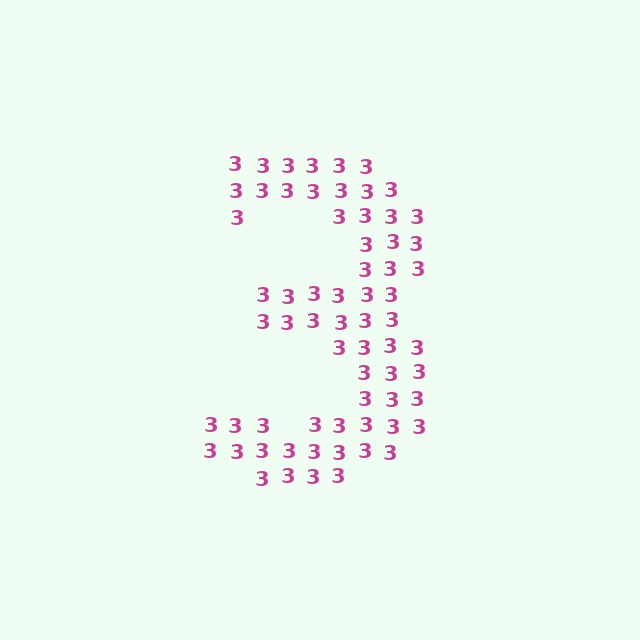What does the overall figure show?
The overall figure shows the digit 3.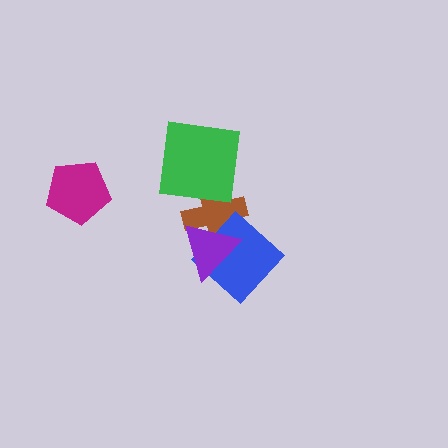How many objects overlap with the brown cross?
3 objects overlap with the brown cross.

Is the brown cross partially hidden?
Yes, it is partially covered by another shape.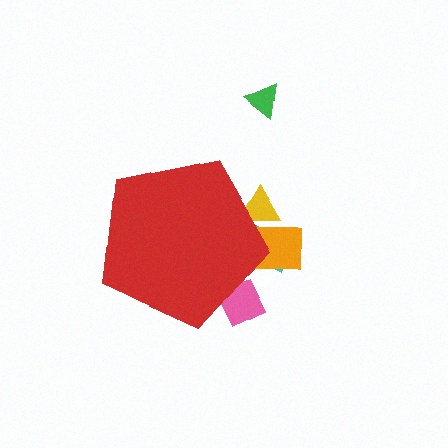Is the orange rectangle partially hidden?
Yes, the orange rectangle is partially hidden behind the red pentagon.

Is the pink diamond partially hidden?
Yes, the pink diamond is partially hidden behind the red pentagon.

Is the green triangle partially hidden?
No, the green triangle is fully visible.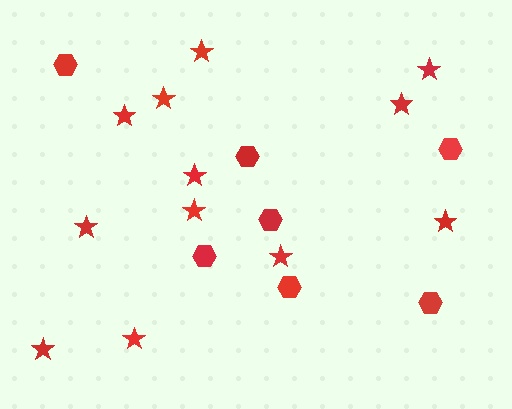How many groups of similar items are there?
There are 2 groups: one group of hexagons (7) and one group of stars (12).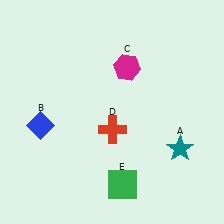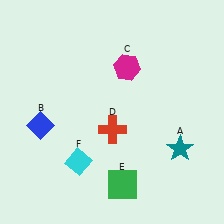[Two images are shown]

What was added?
A cyan diamond (F) was added in Image 2.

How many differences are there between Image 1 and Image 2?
There is 1 difference between the two images.